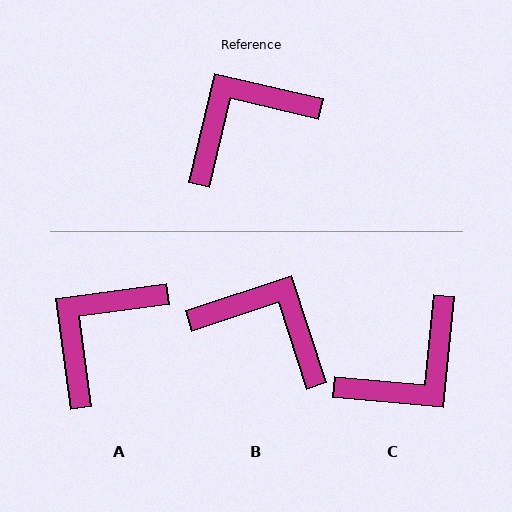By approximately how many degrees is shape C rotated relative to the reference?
Approximately 172 degrees clockwise.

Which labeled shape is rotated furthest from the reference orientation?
C, about 172 degrees away.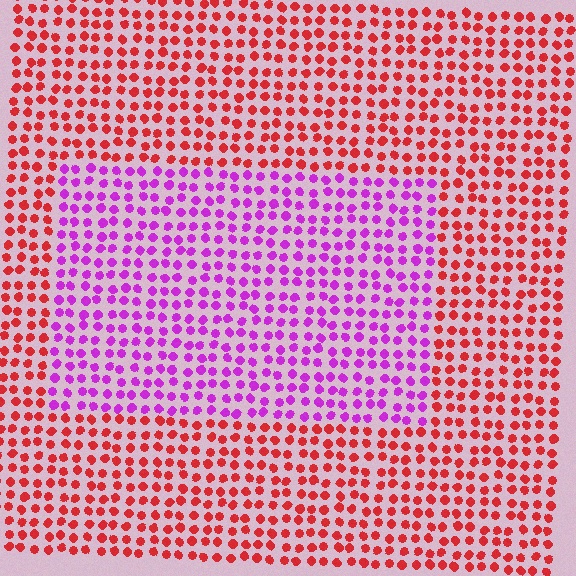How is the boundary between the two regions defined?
The boundary is defined purely by a slight shift in hue (about 62 degrees). Spacing, size, and orientation are identical on both sides.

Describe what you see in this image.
The image is filled with small red elements in a uniform arrangement. A rectangle-shaped region is visible where the elements are tinted to a slightly different hue, forming a subtle color boundary.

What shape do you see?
I see a rectangle.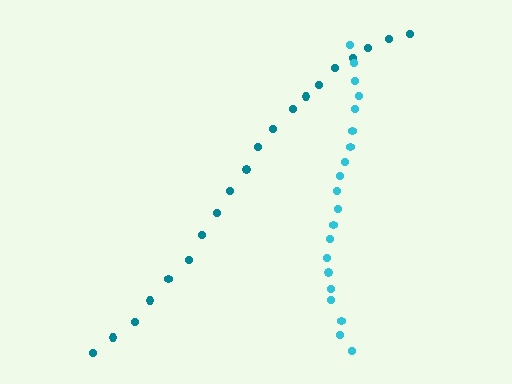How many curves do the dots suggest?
There are 2 distinct paths.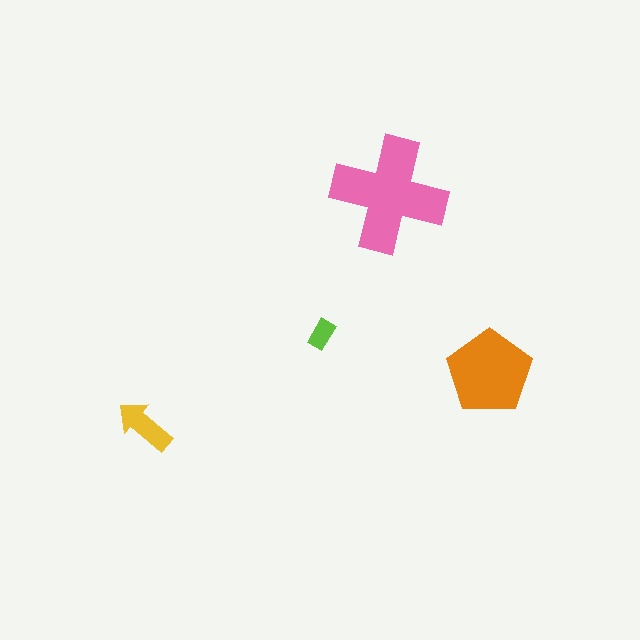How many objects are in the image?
There are 4 objects in the image.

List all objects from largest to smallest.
The pink cross, the orange pentagon, the yellow arrow, the lime rectangle.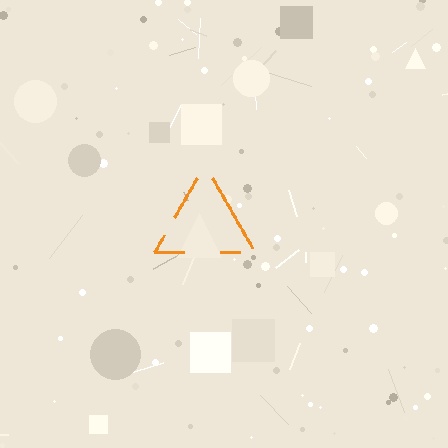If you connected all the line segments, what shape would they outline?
They would outline a triangle.